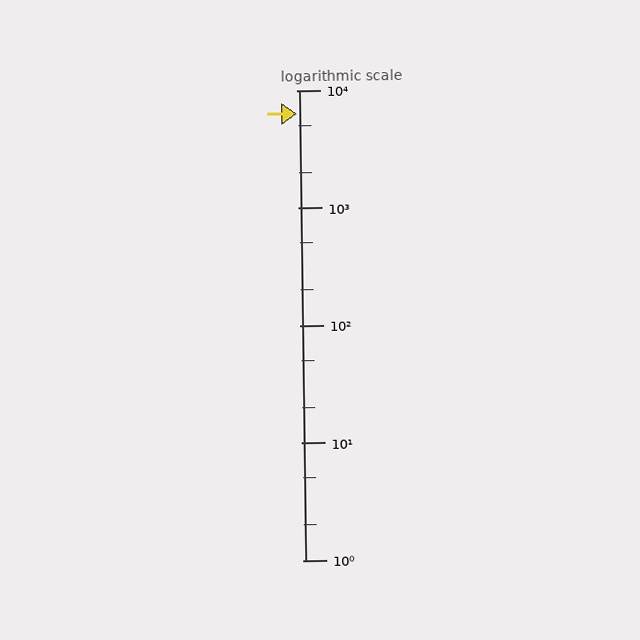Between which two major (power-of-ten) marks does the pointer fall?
The pointer is between 1000 and 10000.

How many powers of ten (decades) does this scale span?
The scale spans 4 decades, from 1 to 10000.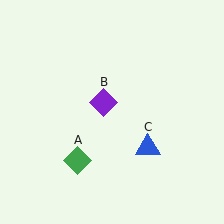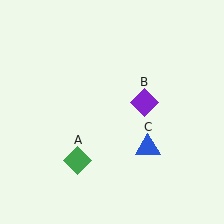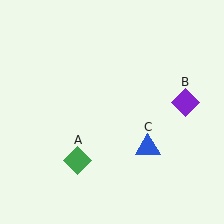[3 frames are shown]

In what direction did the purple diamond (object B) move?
The purple diamond (object B) moved right.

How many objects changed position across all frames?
1 object changed position: purple diamond (object B).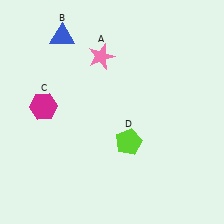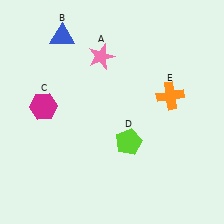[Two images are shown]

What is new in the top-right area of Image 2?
An orange cross (E) was added in the top-right area of Image 2.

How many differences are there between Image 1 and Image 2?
There is 1 difference between the two images.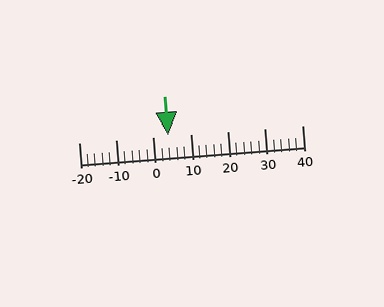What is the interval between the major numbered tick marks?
The major tick marks are spaced 10 units apart.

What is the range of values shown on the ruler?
The ruler shows values from -20 to 40.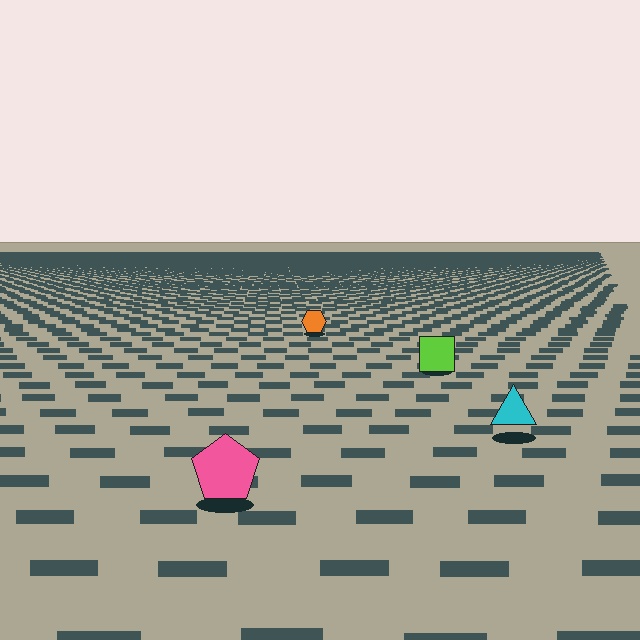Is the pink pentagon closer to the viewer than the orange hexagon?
Yes. The pink pentagon is closer — you can tell from the texture gradient: the ground texture is coarser near it.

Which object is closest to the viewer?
The pink pentagon is closest. The texture marks near it are larger and more spread out.